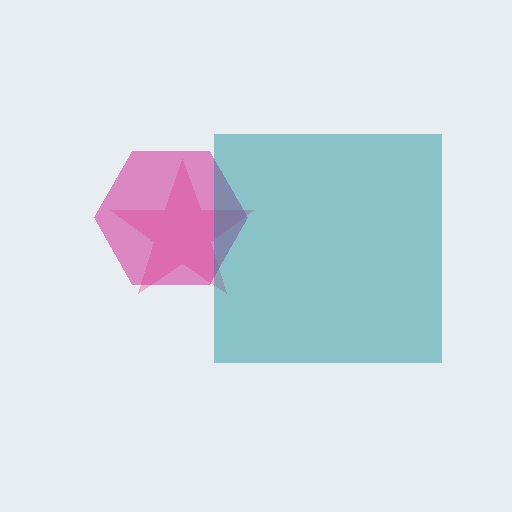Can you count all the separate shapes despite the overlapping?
Yes, there are 3 separate shapes.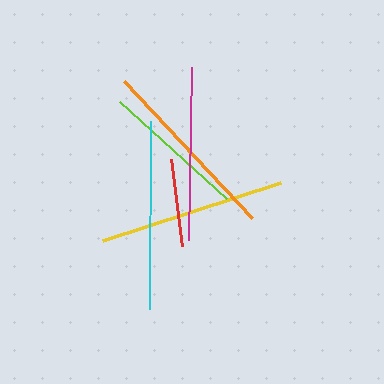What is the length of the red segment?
The red segment is approximately 87 pixels long.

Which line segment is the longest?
The cyan line is the longest at approximately 188 pixels.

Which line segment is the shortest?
The red line is the shortest at approximately 87 pixels.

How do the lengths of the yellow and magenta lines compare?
The yellow and magenta lines are approximately the same length.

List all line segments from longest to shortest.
From longest to shortest: cyan, orange, yellow, magenta, lime, red.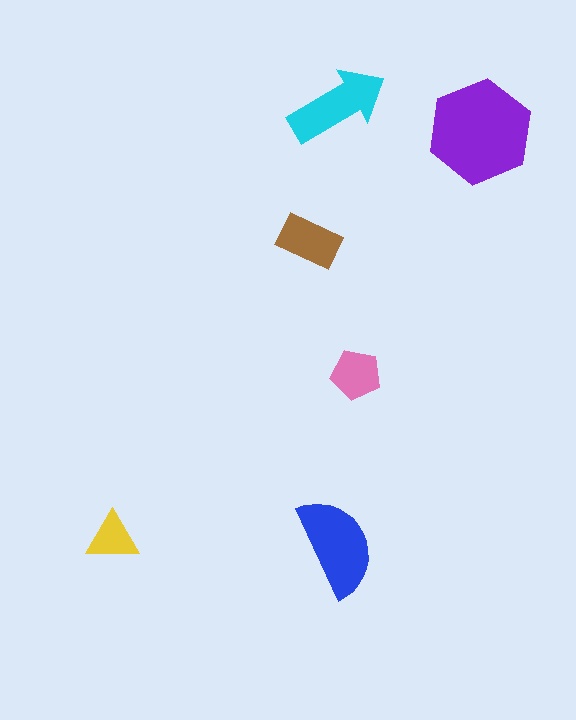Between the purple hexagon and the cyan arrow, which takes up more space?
The purple hexagon.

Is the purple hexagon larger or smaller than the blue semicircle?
Larger.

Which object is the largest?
The purple hexagon.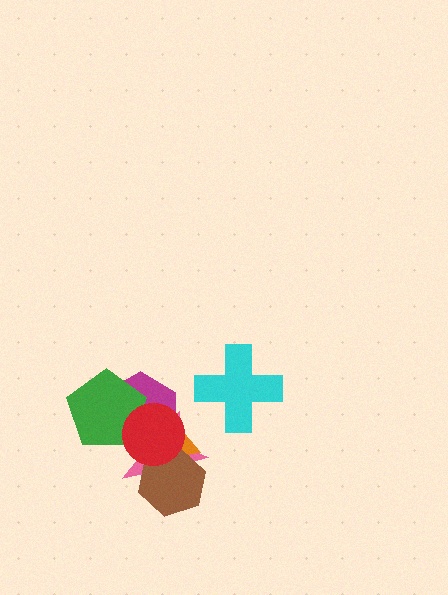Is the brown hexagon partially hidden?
Yes, it is partially covered by another shape.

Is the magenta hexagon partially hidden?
Yes, it is partially covered by another shape.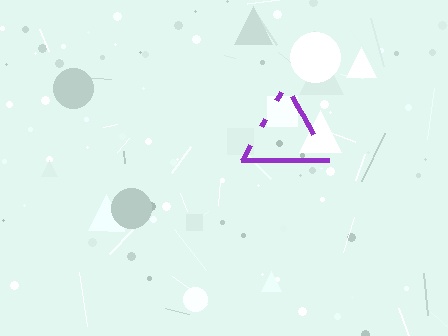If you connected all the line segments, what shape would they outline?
They would outline a triangle.